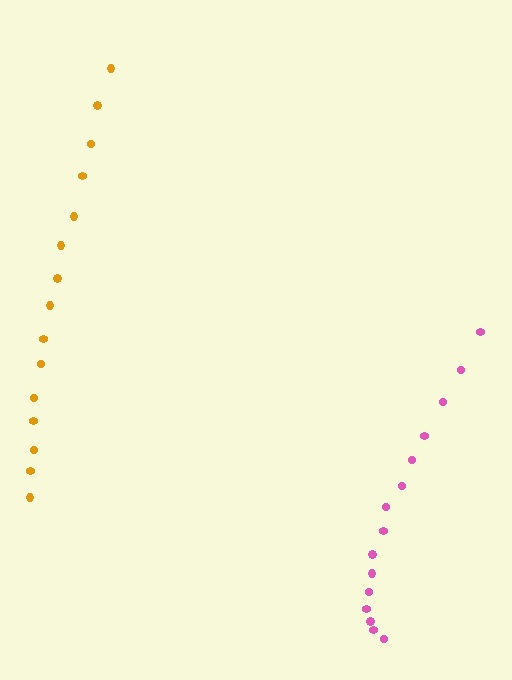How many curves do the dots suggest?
There are 2 distinct paths.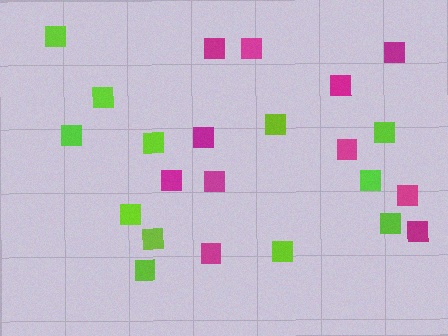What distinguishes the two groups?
There are 2 groups: one group of magenta squares (11) and one group of lime squares (12).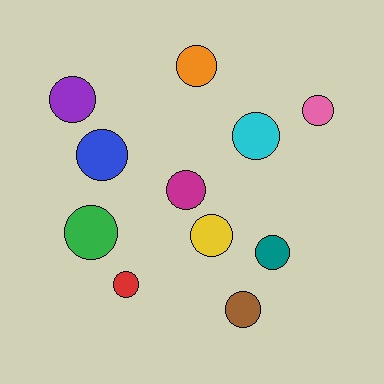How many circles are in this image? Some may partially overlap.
There are 11 circles.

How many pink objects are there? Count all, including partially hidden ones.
There is 1 pink object.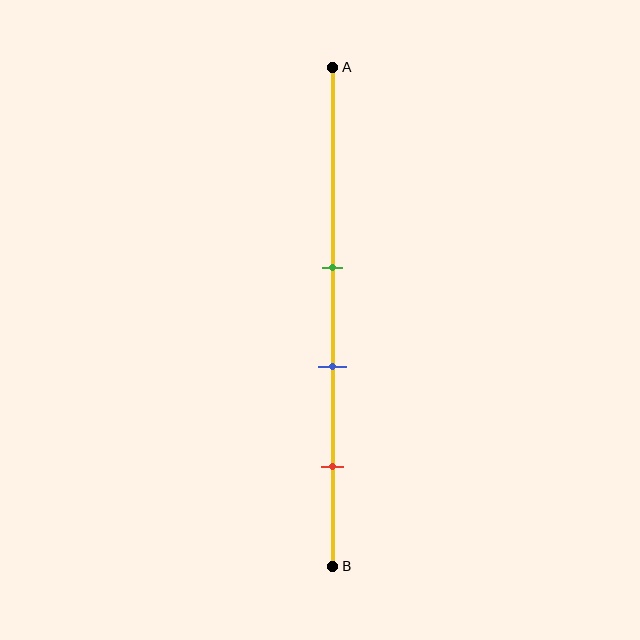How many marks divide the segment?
There are 3 marks dividing the segment.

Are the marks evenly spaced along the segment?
Yes, the marks are approximately evenly spaced.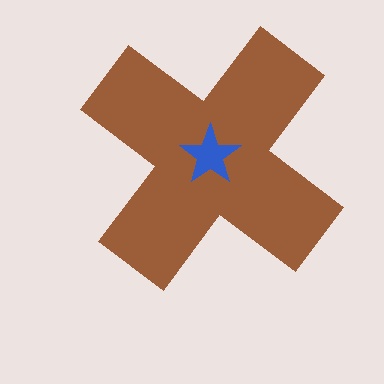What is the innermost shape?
The blue star.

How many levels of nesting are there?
2.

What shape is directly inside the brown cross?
The blue star.